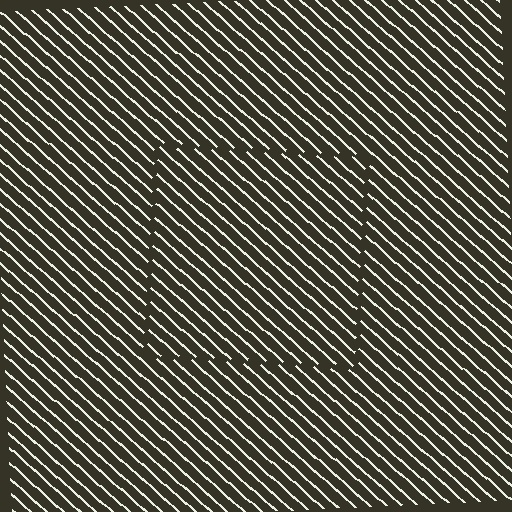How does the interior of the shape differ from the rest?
The interior of the shape contains the same grating, shifted by half a period — the contour is defined by the phase discontinuity where line-ends from the inner and outer gratings abut.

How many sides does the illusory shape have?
4 sides — the line-ends trace a square.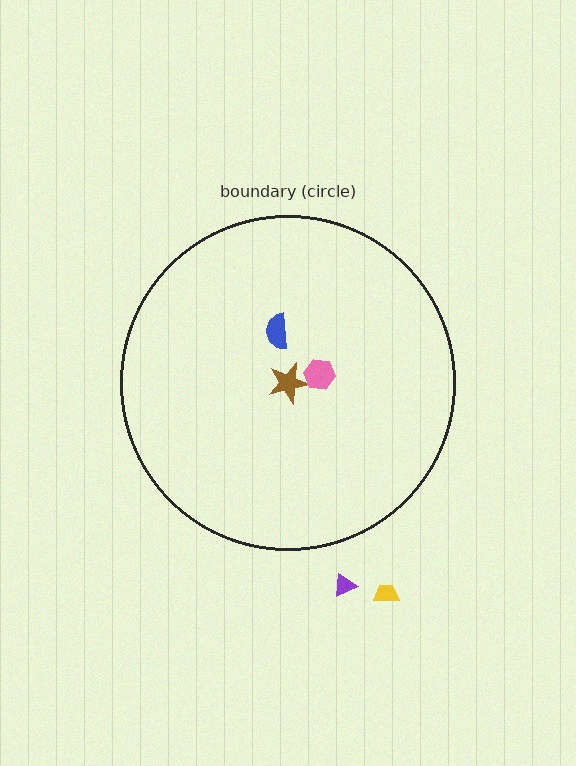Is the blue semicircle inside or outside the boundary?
Inside.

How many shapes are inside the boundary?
3 inside, 2 outside.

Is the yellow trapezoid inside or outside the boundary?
Outside.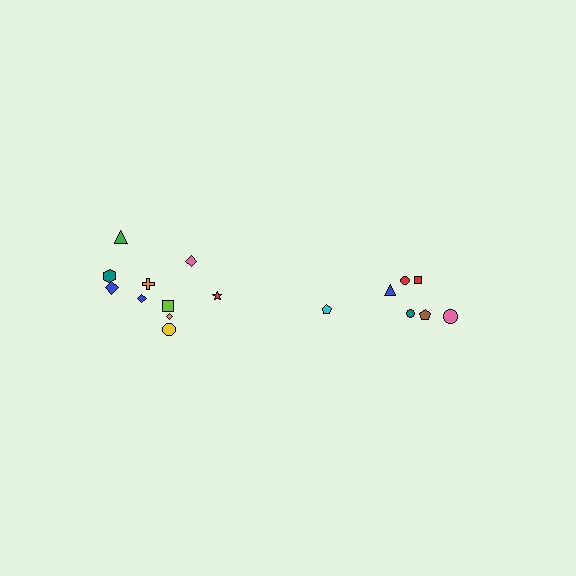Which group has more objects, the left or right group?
The left group.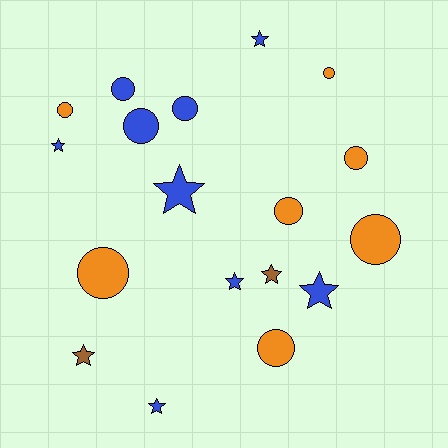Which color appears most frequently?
Blue, with 9 objects.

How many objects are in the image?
There are 18 objects.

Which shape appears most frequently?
Circle, with 10 objects.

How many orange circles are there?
There are 7 orange circles.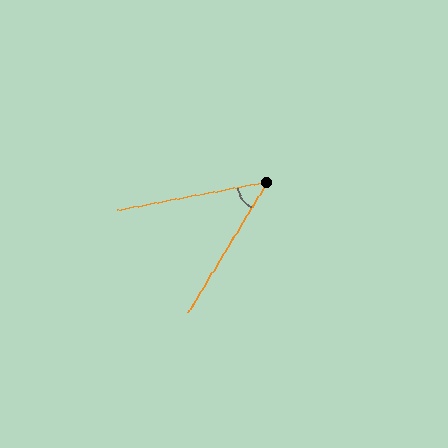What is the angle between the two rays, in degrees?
Approximately 48 degrees.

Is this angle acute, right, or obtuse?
It is acute.